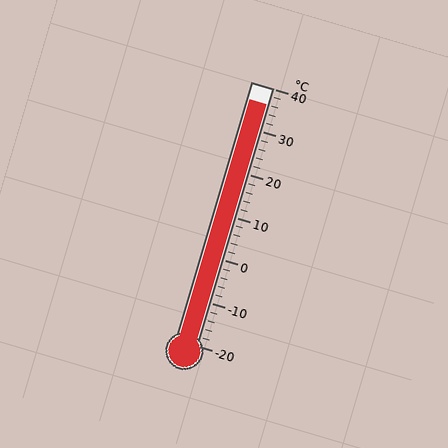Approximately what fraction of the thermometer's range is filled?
The thermometer is filled to approximately 95% of its range.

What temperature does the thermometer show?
The thermometer shows approximately 36°C.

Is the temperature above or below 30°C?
The temperature is above 30°C.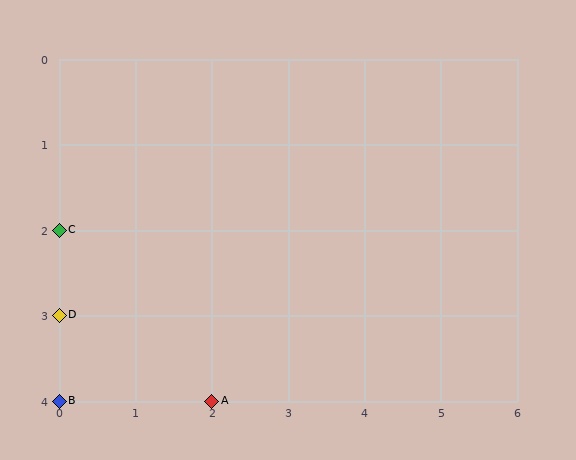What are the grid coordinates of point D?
Point D is at grid coordinates (0, 3).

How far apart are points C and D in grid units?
Points C and D are 1 row apart.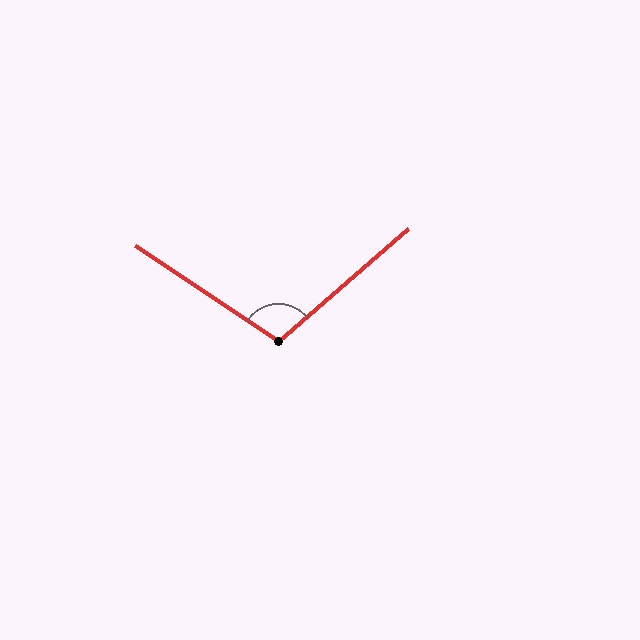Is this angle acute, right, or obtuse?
It is obtuse.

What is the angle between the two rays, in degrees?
Approximately 105 degrees.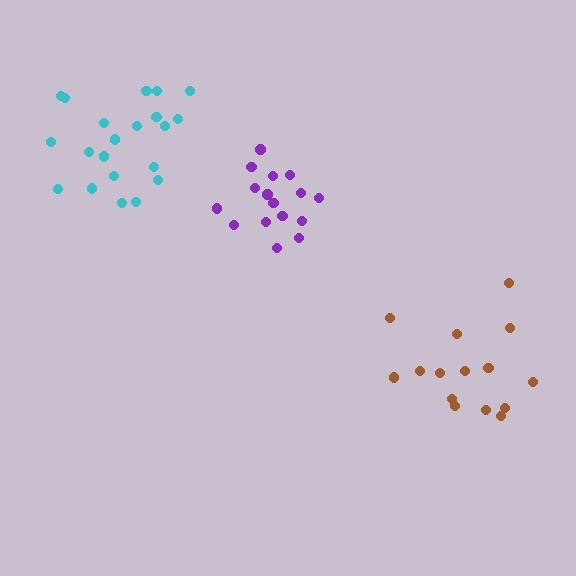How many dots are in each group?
Group 1: 16 dots, Group 2: 15 dots, Group 3: 21 dots (52 total).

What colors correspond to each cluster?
The clusters are colored: purple, brown, cyan.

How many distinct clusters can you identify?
There are 3 distinct clusters.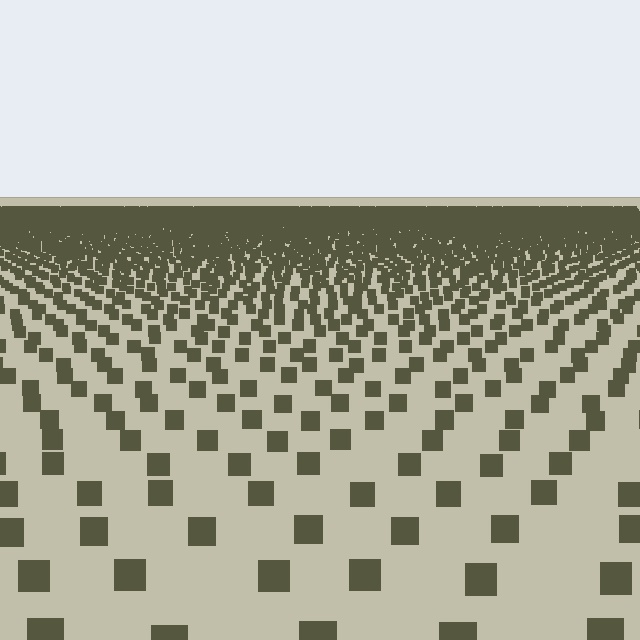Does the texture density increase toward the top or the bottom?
Density increases toward the top.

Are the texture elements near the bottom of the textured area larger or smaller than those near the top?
Larger. Near the bottom, elements are closer to the viewer and appear at a bigger on-screen size.